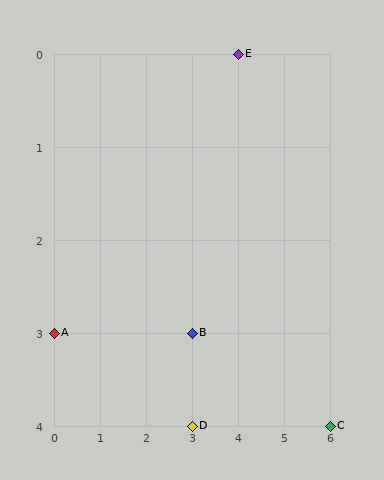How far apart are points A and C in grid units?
Points A and C are 6 columns and 1 row apart (about 6.1 grid units diagonally).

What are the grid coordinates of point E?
Point E is at grid coordinates (4, 0).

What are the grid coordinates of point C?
Point C is at grid coordinates (6, 4).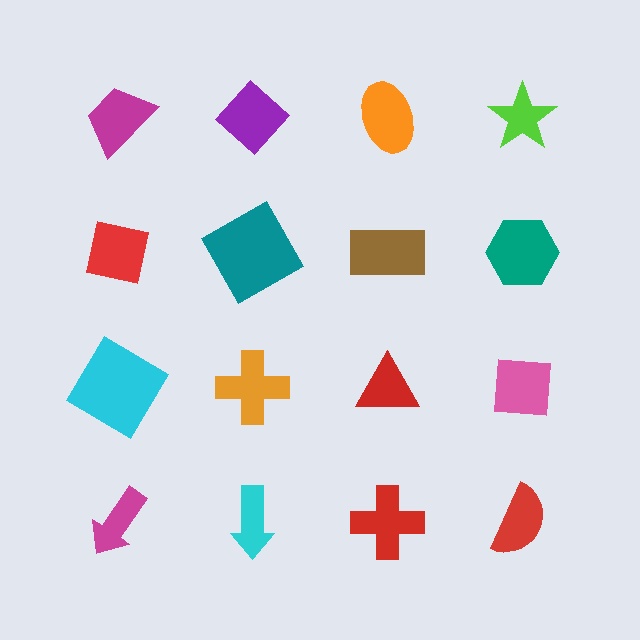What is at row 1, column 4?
A lime star.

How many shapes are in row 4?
4 shapes.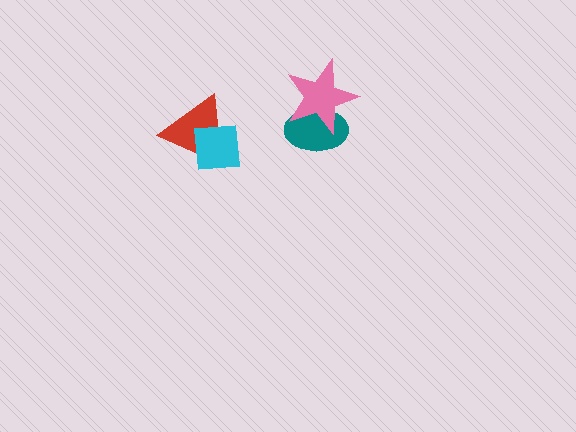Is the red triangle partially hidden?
Yes, it is partially covered by another shape.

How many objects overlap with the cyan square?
1 object overlaps with the cyan square.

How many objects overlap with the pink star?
1 object overlaps with the pink star.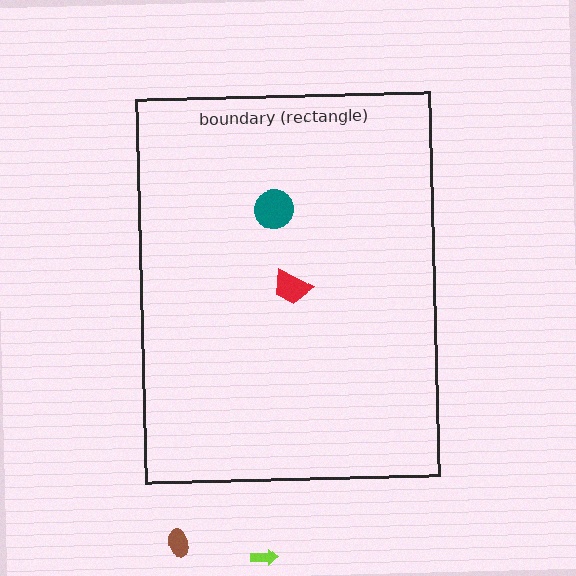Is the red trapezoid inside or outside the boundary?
Inside.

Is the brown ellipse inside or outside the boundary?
Outside.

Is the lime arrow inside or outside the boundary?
Outside.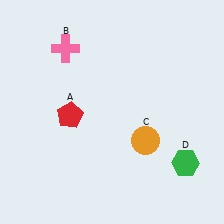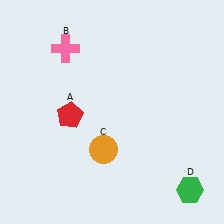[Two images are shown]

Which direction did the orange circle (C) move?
The orange circle (C) moved left.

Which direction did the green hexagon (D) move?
The green hexagon (D) moved down.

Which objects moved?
The objects that moved are: the orange circle (C), the green hexagon (D).